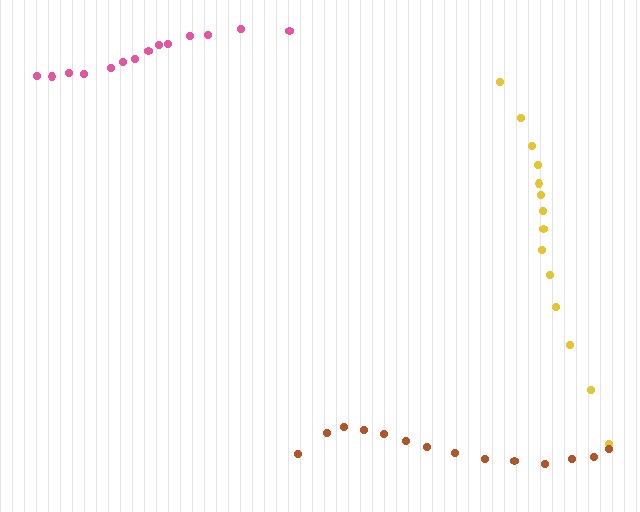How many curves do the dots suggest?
There are 3 distinct paths.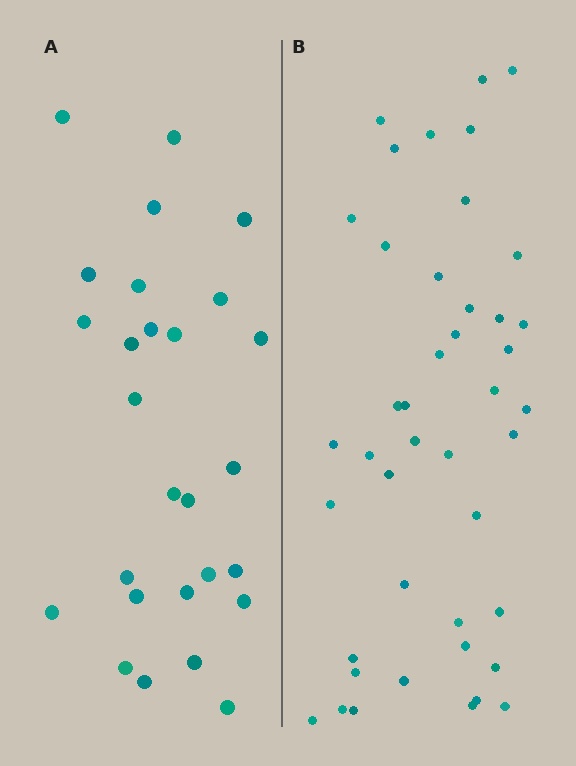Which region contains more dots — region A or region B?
Region B (the right region) has more dots.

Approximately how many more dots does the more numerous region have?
Region B has approximately 15 more dots than region A.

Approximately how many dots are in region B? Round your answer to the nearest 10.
About 40 dots. (The exact count is 43, which rounds to 40.)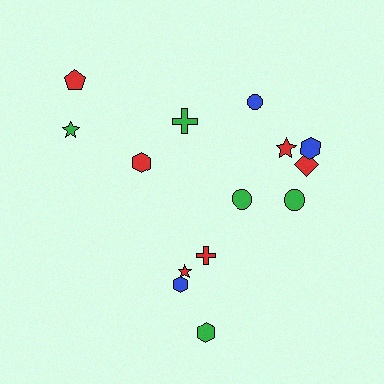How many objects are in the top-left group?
There are 4 objects.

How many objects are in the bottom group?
There are 4 objects.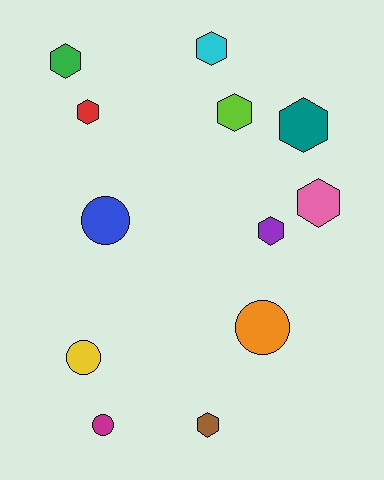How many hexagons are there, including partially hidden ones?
There are 8 hexagons.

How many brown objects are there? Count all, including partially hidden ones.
There is 1 brown object.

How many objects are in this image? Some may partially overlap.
There are 12 objects.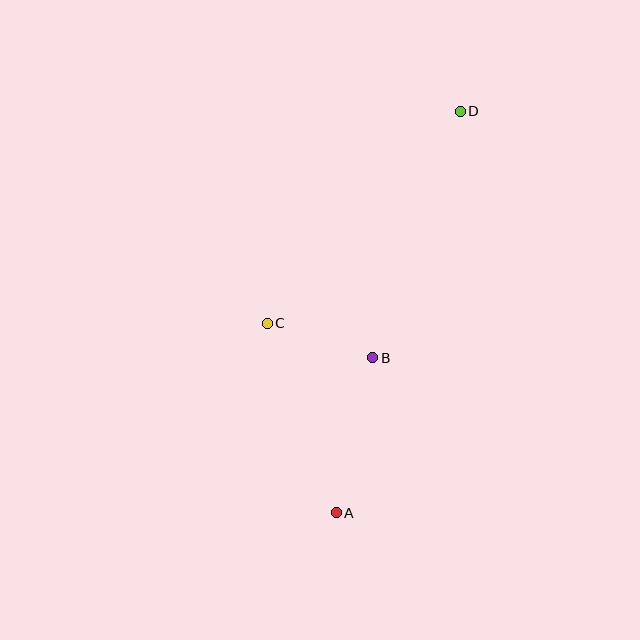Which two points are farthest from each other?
Points A and D are farthest from each other.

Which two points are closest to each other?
Points B and C are closest to each other.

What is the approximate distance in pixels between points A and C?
The distance between A and C is approximately 202 pixels.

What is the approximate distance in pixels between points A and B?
The distance between A and B is approximately 159 pixels.